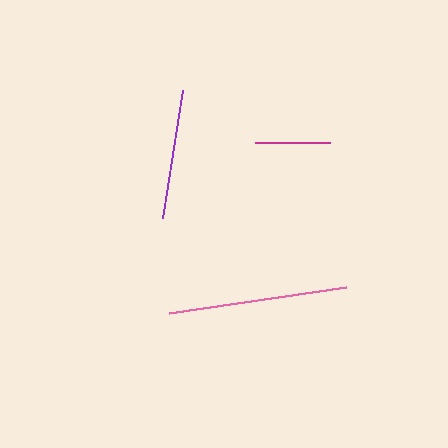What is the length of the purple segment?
The purple segment is approximately 129 pixels long.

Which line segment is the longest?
The pink line is the longest at approximately 179 pixels.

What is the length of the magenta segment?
The magenta segment is approximately 75 pixels long.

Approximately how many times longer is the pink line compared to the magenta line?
The pink line is approximately 2.4 times the length of the magenta line.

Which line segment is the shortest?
The magenta line is the shortest at approximately 75 pixels.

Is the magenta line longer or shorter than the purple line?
The purple line is longer than the magenta line.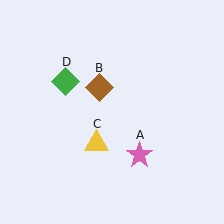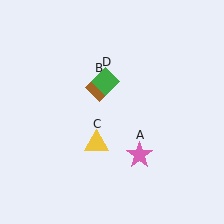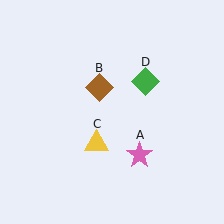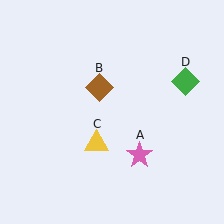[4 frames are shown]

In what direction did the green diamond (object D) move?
The green diamond (object D) moved right.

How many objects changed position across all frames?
1 object changed position: green diamond (object D).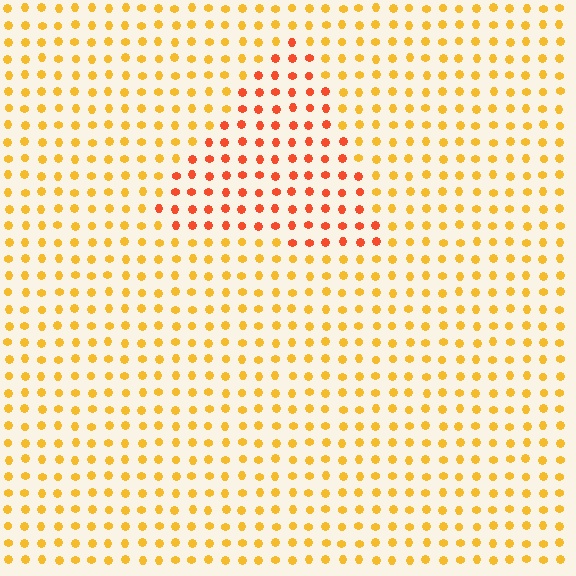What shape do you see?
I see a triangle.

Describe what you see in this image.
The image is filled with small yellow elements in a uniform arrangement. A triangle-shaped region is visible where the elements are tinted to a slightly different hue, forming a subtle color boundary.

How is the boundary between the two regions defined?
The boundary is defined purely by a slight shift in hue (about 33 degrees). Spacing, size, and orientation are identical on both sides.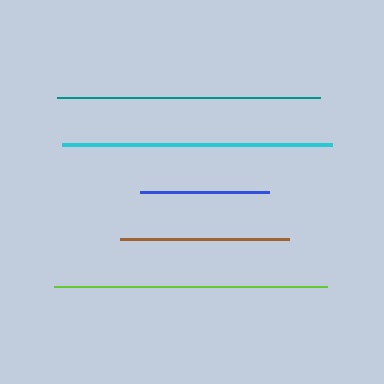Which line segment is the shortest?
The blue line is the shortest at approximately 129 pixels.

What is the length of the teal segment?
The teal segment is approximately 263 pixels long.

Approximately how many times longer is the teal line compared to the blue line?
The teal line is approximately 2.0 times the length of the blue line.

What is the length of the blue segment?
The blue segment is approximately 129 pixels long.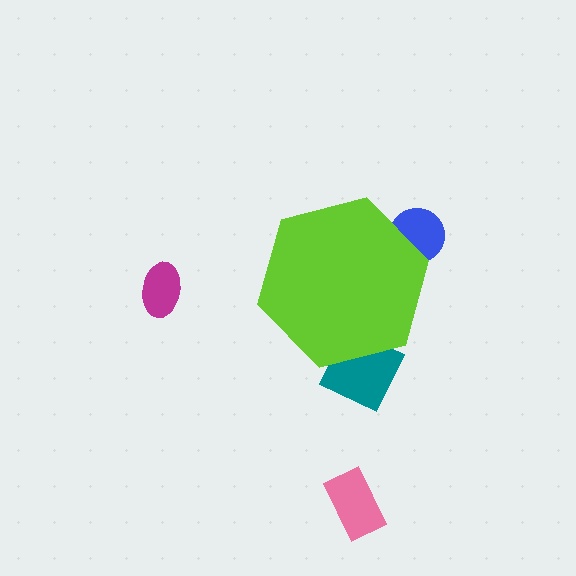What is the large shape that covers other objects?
A lime hexagon.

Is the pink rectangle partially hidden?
No, the pink rectangle is fully visible.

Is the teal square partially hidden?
Yes, the teal square is partially hidden behind the lime hexagon.